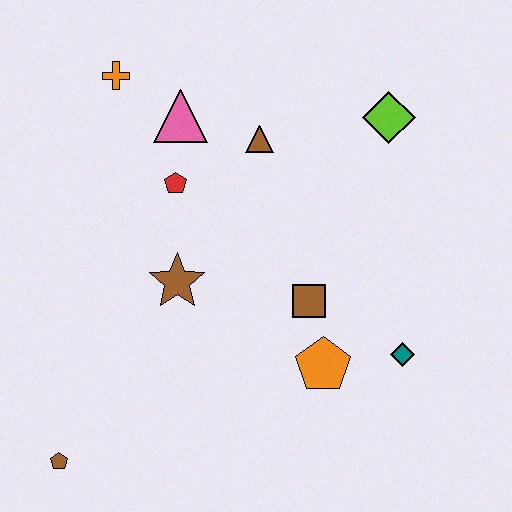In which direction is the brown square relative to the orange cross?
The brown square is below the orange cross.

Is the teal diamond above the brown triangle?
No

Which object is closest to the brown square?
The orange pentagon is closest to the brown square.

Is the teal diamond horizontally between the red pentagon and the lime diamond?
No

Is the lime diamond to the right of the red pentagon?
Yes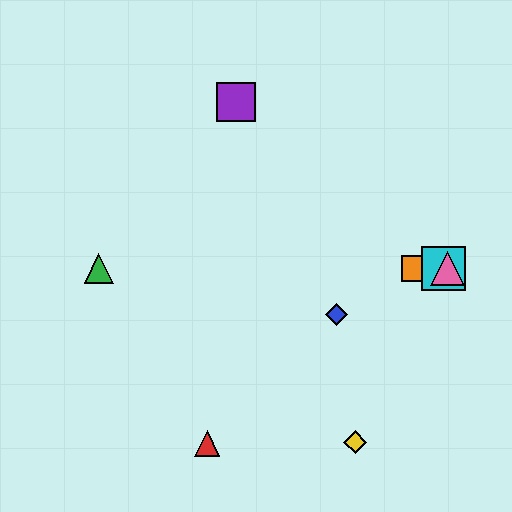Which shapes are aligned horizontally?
The green triangle, the orange square, the cyan square, the pink triangle are aligned horizontally.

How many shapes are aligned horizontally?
4 shapes (the green triangle, the orange square, the cyan square, the pink triangle) are aligned horizontally.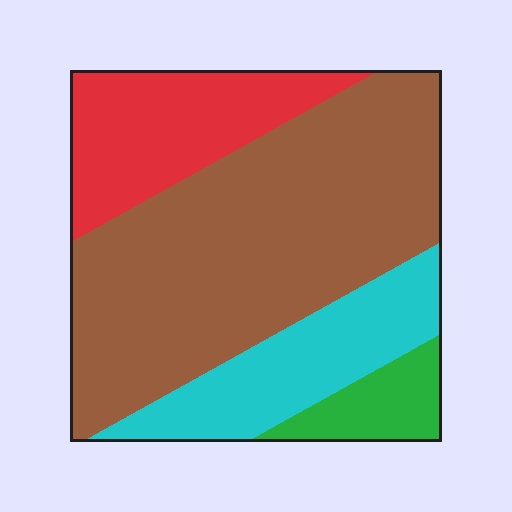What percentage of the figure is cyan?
Cyan takes up about one fifth (1/5) of the figure.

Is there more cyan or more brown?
Brown.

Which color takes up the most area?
Brown, at roughly 55%.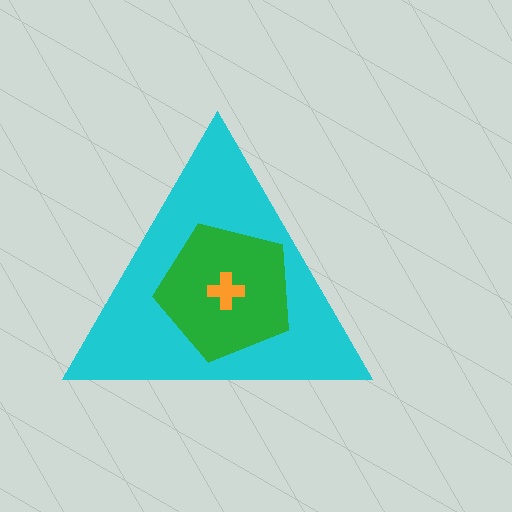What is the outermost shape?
The cyan triangle.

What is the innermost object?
The orange cross.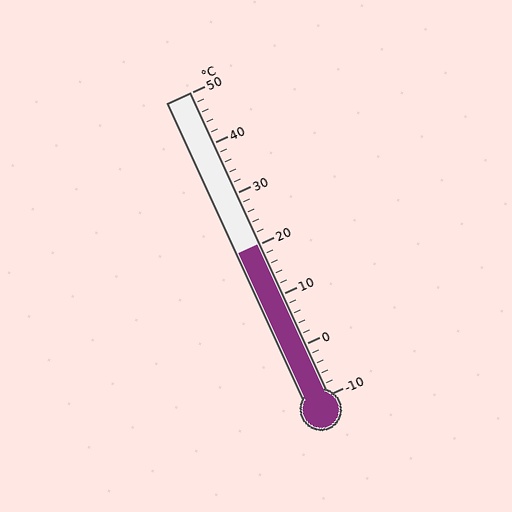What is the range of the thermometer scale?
The thermometer scale ranges from -10°C to 50°C.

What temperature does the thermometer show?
The thermometer shows approximately 20°C.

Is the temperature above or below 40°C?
The temperature is below 40°C.